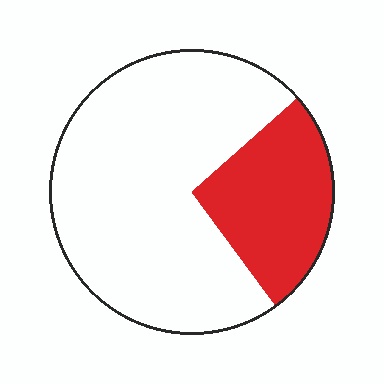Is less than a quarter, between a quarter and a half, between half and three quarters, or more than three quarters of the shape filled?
Between a quarter and a half.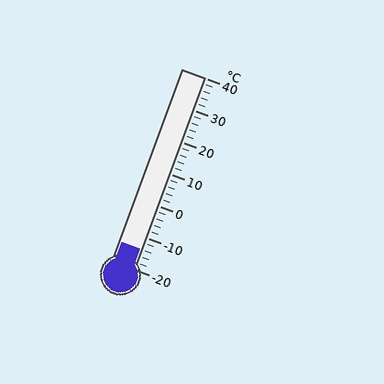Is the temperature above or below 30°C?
The temperature is below 30°C.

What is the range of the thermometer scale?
The thermometer scale ranges from -20°C to 40°C.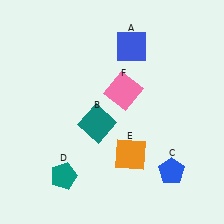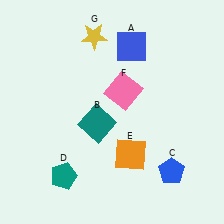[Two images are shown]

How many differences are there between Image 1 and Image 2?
There is 1 difference between the two images.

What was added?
A yellow star (G) was added in Image 2.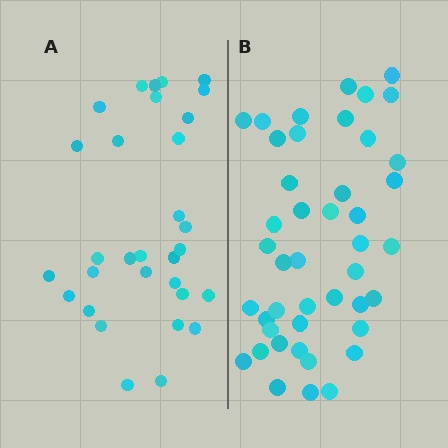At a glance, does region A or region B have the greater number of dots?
Region B (the right region) has more dots.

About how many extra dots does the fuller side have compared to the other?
Region B has approximately 15 more dots than region A.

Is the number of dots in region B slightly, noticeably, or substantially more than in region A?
Region B has noticeably more, but not dramatically so. The ratio is roughly 1.4 to 1.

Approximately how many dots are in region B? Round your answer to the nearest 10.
About 40 dots. (The exact count is 44, which rounds to 40.)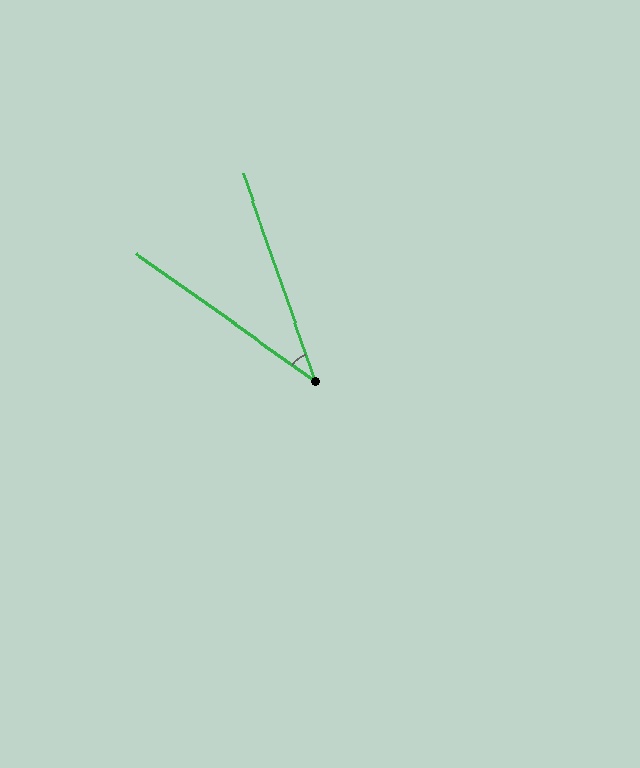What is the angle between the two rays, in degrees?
Approximately 35 degrees.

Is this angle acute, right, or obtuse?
It is acute.